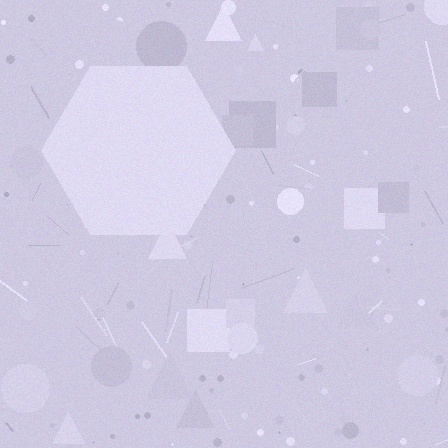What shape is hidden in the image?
A hexagon is hidden in the image.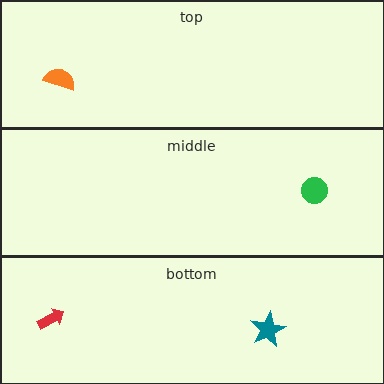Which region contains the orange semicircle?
The top region.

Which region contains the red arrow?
The bottom region.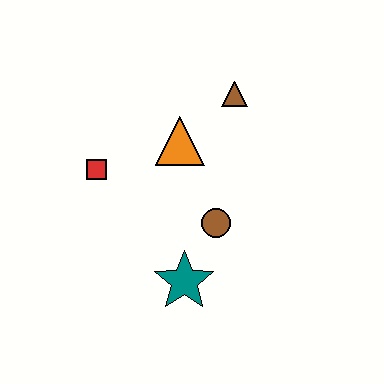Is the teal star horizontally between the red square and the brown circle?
Yes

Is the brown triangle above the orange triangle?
Yes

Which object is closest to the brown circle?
The teal star is closest to the brown circle.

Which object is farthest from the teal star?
The brown triangle is farthest from the teal star.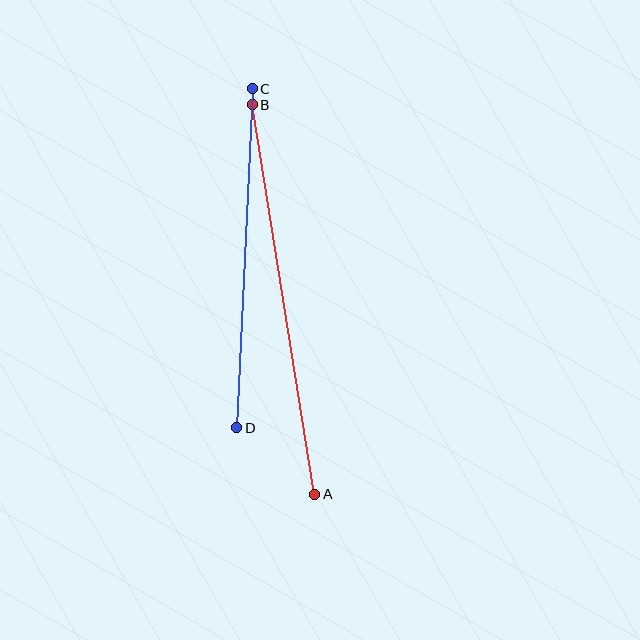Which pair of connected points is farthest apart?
Points A and B are farthest apart.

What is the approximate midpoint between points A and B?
The midpoint is at approximately (284, 299) pixels.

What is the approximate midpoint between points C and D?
The midpoint is at approximately (245, 258) pixels.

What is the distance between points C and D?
The distance is approximately 339 pixels.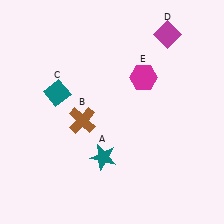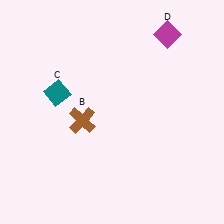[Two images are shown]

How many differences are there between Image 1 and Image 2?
There are 2 differences between the two images.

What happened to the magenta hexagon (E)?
The magenta hexagon (E) was removed in Image 2. It was in the top-right area of Image 1.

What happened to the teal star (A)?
The teal star (A) was removed in Image 2. It was in the bottom-left area of Image 1.